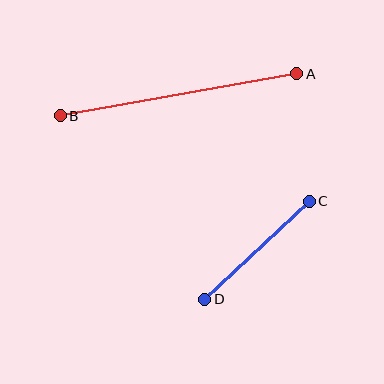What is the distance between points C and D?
The distance is approximately 143 pixels.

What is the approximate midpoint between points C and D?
The midpoint is at approximately (257, 250) pixels.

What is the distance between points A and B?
The distance is approximately 240 pixels.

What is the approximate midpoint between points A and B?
The midpoint is at approximately (179, 95) pixels.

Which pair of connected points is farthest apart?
Points A and B are farthest apart.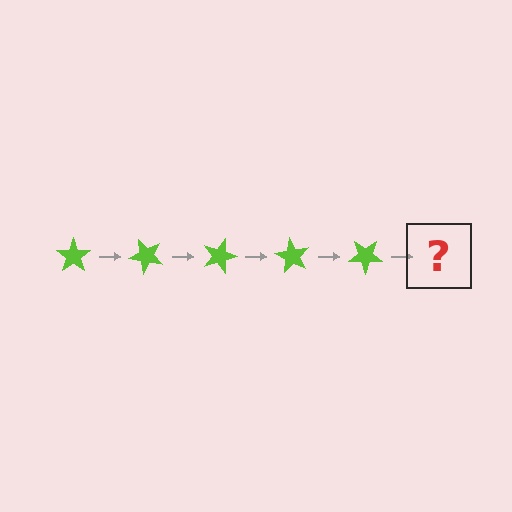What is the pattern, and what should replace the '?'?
The pattern is that the star rotates 45 degrees each step. The '?' should be a lime star rotated 225 degrees.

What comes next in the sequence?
The next element should be a lime star rotated 225 degrees.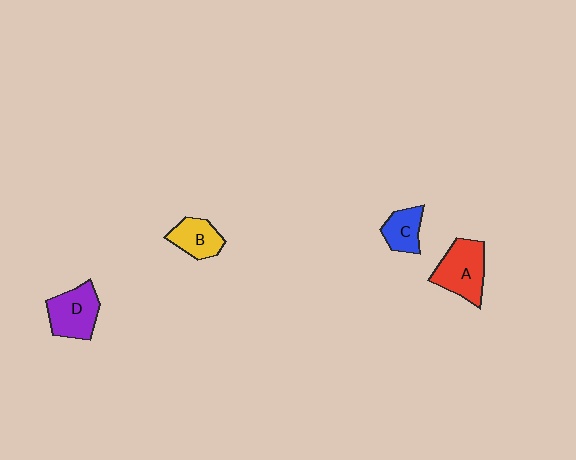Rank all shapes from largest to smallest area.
From largest to smallest: A (red), D (purple), B (yellow), C (blue).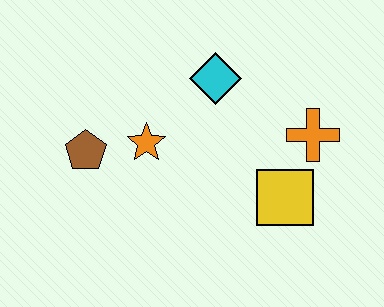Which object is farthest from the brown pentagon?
The orange cross is farthest from the brown pentagon.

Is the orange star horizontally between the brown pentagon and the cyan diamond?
Yes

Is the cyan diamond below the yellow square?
No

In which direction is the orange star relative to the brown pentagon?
The orange star is to the right of the brown pentagon.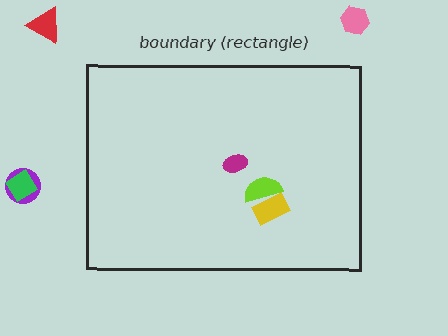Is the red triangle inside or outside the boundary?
Outside.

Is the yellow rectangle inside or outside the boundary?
Inside.